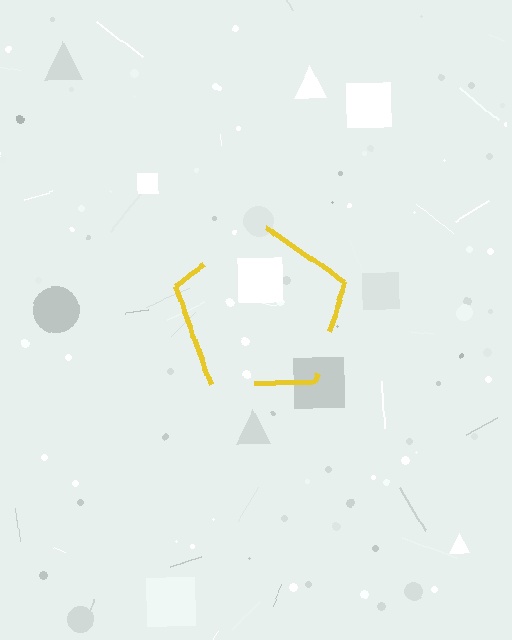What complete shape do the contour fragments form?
The contour fragments form a pentagon.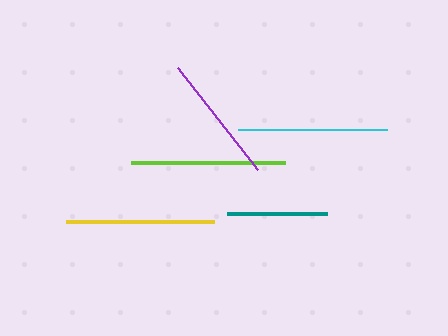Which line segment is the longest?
The lime line is the longest at approximately 155 pixels.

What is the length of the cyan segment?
The cyan segment is approximately 150 pixels long.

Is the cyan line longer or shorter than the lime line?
The lime line is longer than the cyan line.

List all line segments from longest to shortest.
From longest to shortest: lime, cyan, yellow, purple, teal.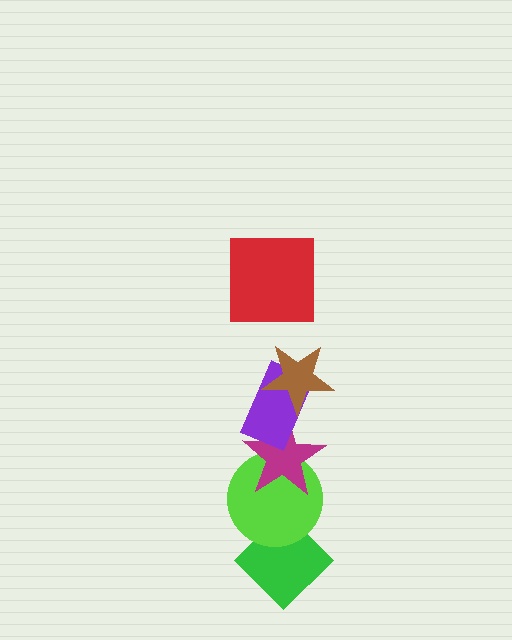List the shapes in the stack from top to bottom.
From top to bottom: the red square, the brown star, the purple rectangle, the magenta star, the lime circle, the green diamond.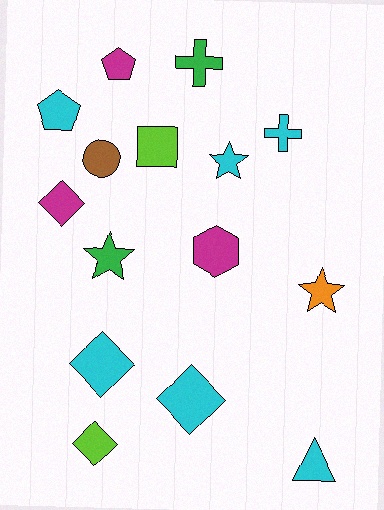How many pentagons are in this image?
There are 2 pentagons.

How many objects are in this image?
There are 15 objects.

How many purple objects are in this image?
There are no purple objects.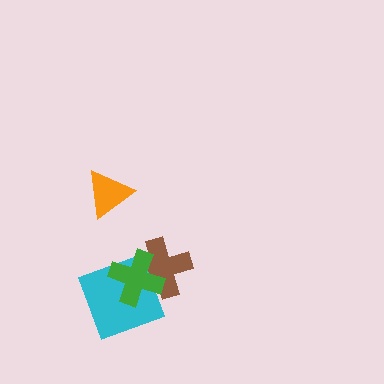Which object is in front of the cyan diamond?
The green cross is in front of the cyan diamond.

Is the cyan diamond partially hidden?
Yes, it is partially covered by another shape.